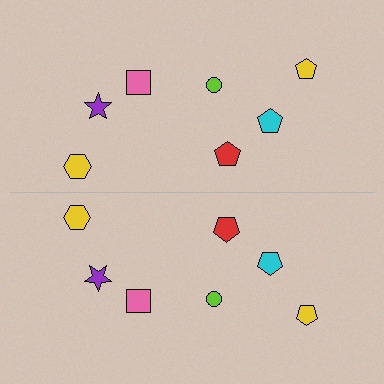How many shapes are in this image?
There are 14 shapes in this image.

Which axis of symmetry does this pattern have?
The pattern has a horizontal axis of symmetry running through the center of the image.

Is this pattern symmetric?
Yes, this pattern has bilateral (reflection) symmetry.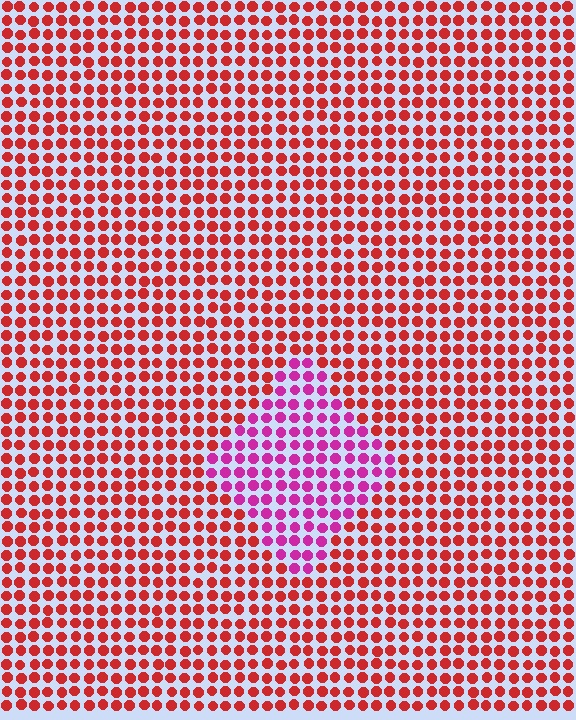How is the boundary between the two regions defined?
The boundary is defined purely by a slight shift in hue (about 44 degrees). Spacing, size, and orientation are identical on both sides.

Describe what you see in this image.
The image is filled with small red elements in a uniform arrangement. A diamond-shaped region is visible where the elements are tinted to a slightly different hue, forming a subtle color boundary.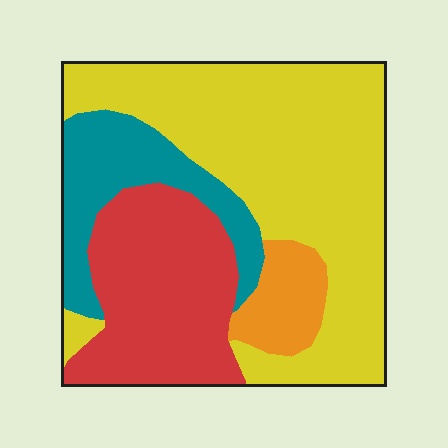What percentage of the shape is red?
Red takes up about one quarter (1/4) of the shape.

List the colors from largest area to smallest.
From largest to smallest: yellow, red, teal, orange.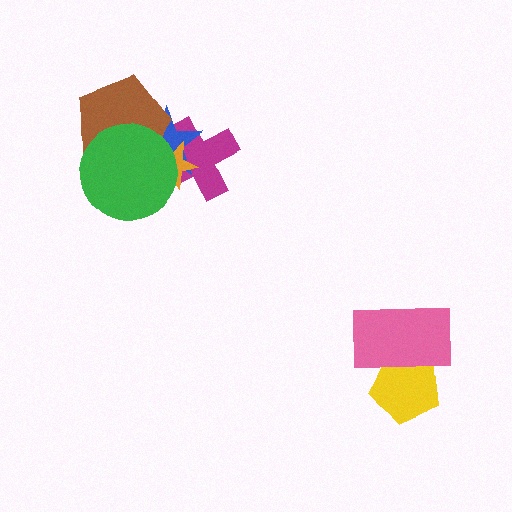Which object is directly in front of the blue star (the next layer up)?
The orange star is directly in front of the blue star.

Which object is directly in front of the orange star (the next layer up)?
The brown pentagon is directly in front of the orange star.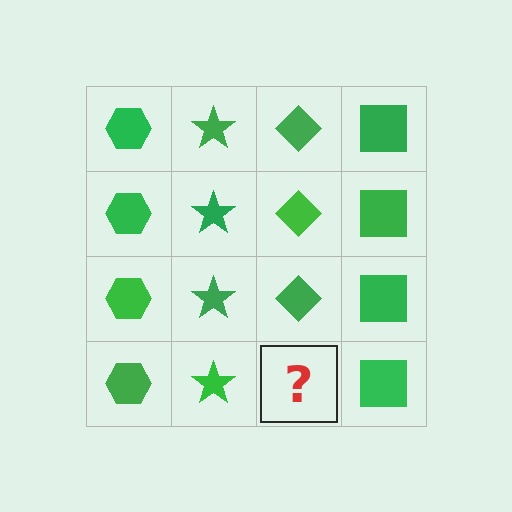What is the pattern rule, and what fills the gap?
The rule is that each column has a consistent shape. The gap should be filled with a green diamond.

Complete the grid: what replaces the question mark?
The question mark should be replaced with a green diamond.